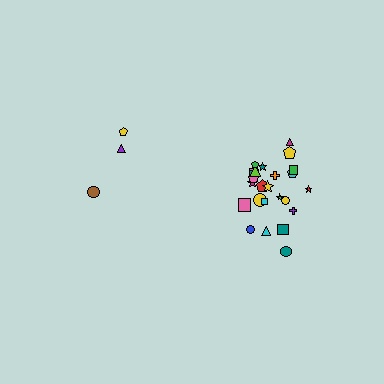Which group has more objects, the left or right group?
The right group.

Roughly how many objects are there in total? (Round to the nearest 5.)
Roughly 30 objects in total.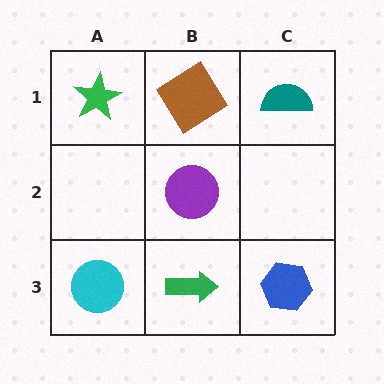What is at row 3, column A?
A cyan circle.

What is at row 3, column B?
A green arrow.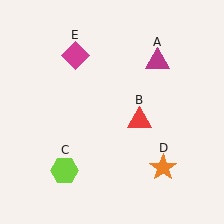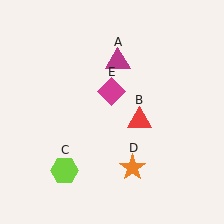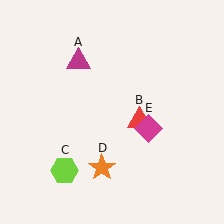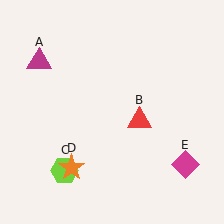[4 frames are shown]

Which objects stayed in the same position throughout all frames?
Red triangle (object B) and lime hexagon (object C) remained stationary.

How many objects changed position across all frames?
3 objects changed position: magenta triangle (object A), orange star (object D), magenta diamond (object E).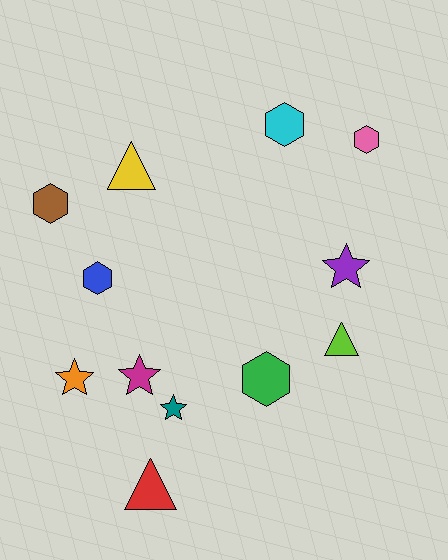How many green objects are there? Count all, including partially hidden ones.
There is 1 green object.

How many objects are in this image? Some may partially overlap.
There are 12 objects.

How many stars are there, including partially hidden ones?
There are 4 stars.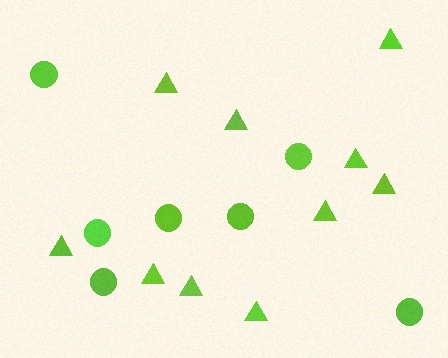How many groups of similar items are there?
There are 2 groups: one group of circles (7) and one group of triangles (10).